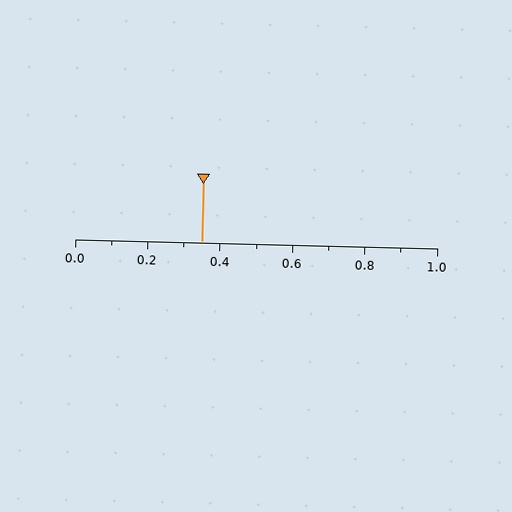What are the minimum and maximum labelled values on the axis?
The axis runs from 0.0 to 1.0.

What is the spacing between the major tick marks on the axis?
The major ticks are spaced 0.2 apart.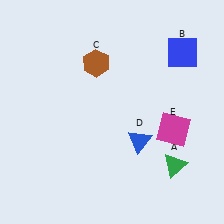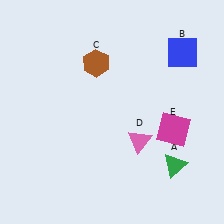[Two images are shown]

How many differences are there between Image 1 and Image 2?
There is 1 difference between the two images.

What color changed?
The triangle (D) changed from blue in Image 1 to pink in Image 2.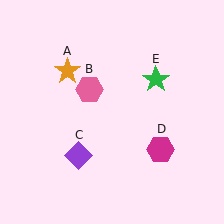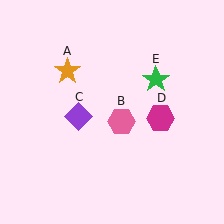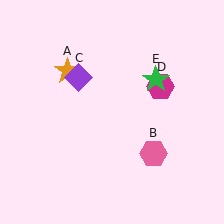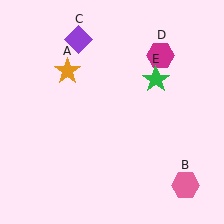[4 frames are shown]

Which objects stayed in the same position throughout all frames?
Orange star (object A) and green star (object E) remained stationary.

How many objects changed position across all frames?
3 objects changed position: pink hexagon (object B), purple diamond (object C), magenta hexagon (object D).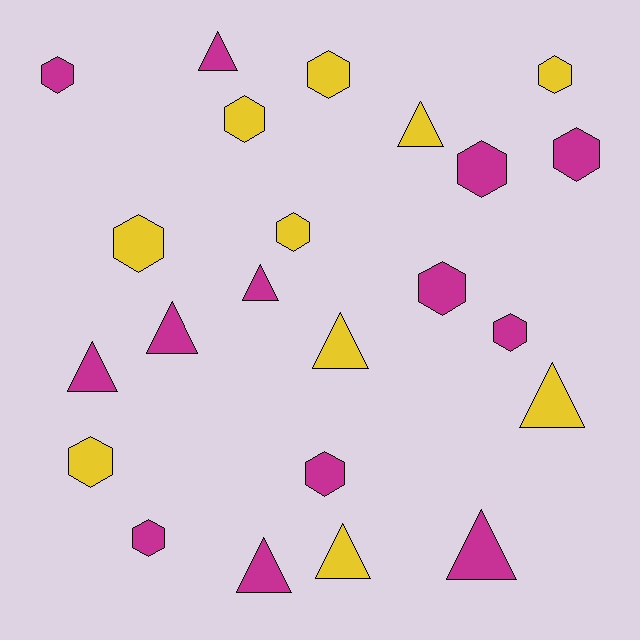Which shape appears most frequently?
Hexagon, with 13 objects.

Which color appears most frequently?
Magenta, with 13 objects.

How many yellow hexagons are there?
There are 6 yellow hexagons.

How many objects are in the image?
There are 23 objects.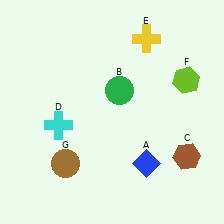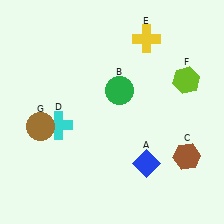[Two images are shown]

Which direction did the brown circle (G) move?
The brown circle (G) moved up.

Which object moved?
The brown circle (G) moved up.